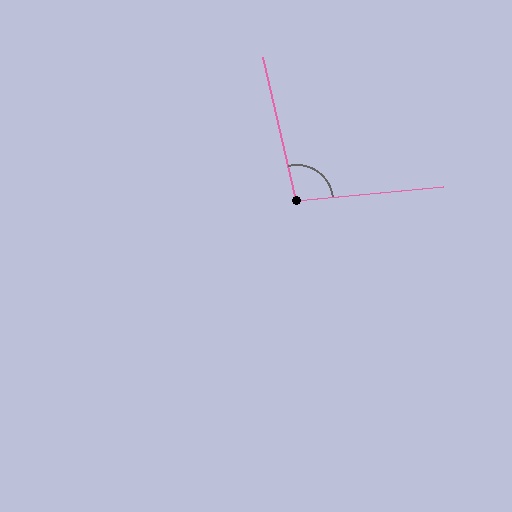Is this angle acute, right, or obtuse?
It is obtuse.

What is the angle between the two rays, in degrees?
Approximately 97 degrees.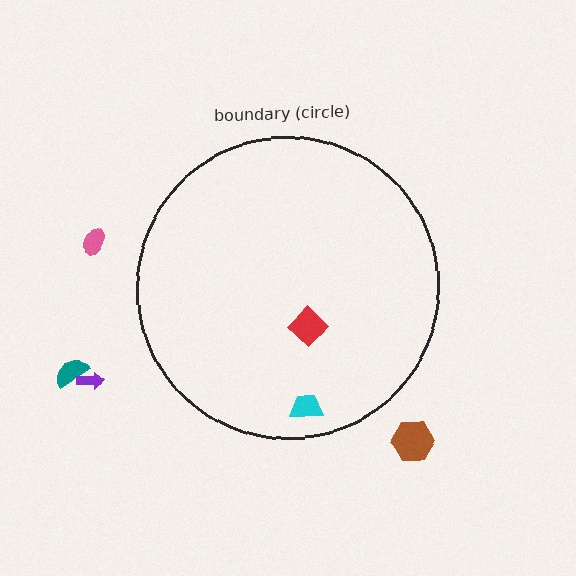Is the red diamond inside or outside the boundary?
Inside.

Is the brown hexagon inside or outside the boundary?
Outside.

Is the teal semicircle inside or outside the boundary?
Outside.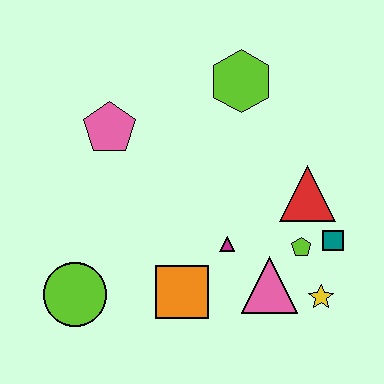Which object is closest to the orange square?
The magenta triangle is closest to the orange square.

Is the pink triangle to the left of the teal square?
Yes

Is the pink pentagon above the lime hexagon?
No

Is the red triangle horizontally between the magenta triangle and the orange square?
No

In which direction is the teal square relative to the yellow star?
The teal square is above the yellow star.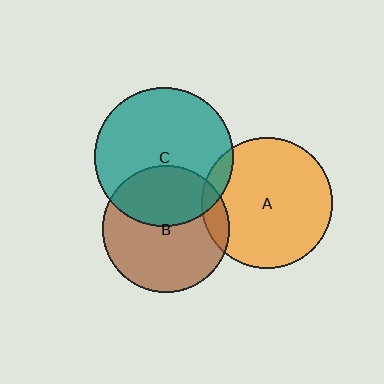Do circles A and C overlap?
Yes.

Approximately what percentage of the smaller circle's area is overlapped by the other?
Approximately 10%.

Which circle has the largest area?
Circle C (teal).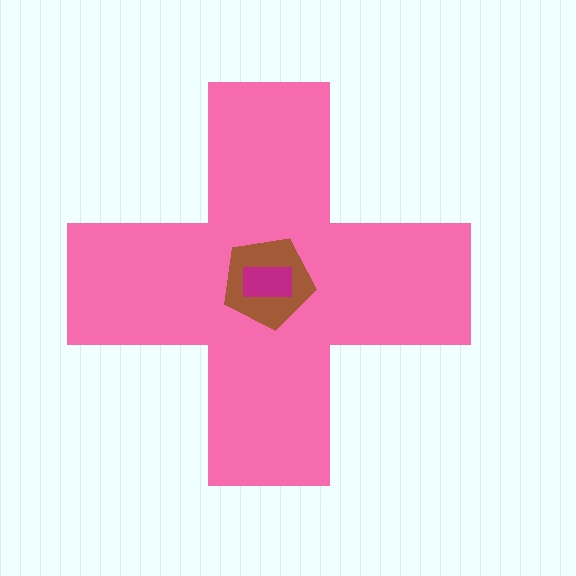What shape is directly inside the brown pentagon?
The magenta rectangle.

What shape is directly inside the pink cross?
The brown pentagon.